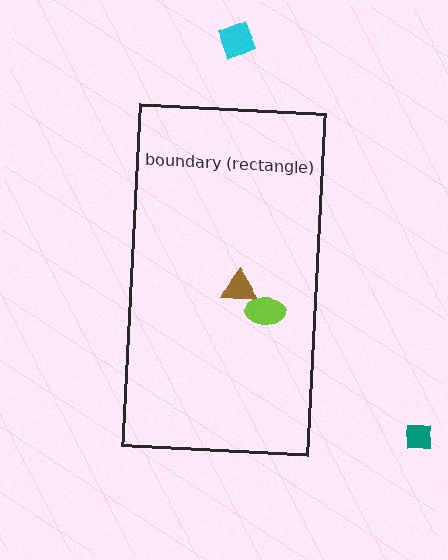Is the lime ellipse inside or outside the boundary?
Inside.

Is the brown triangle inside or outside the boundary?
Inside.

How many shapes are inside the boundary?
2 inside, 2 outside.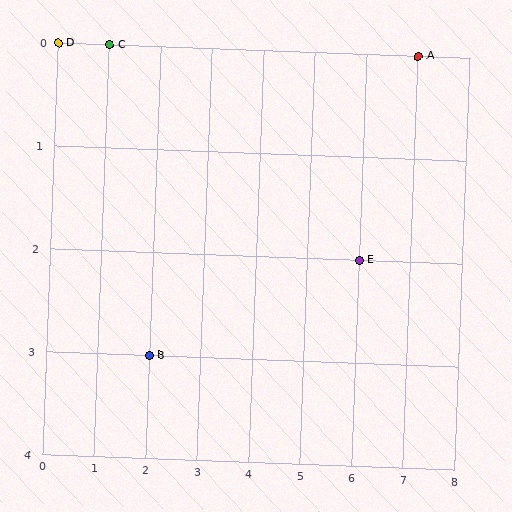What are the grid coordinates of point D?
Point D is at grid coordinates (0, 0).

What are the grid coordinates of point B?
Point B is at grid coordinates (2, 3).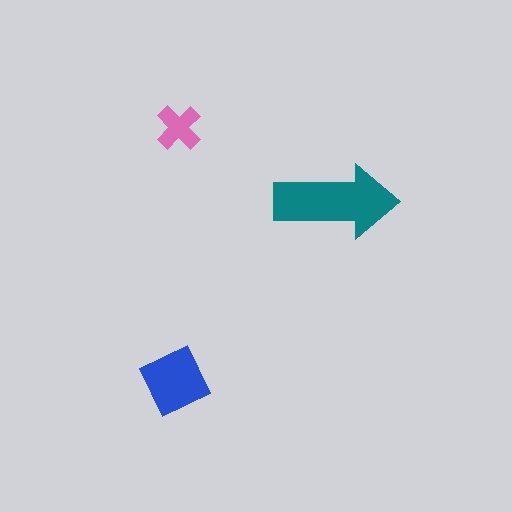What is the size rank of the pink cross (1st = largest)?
3rd.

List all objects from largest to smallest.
The teal arrow, the blue square, the pink cross.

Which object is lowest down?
The blue square is bottommost.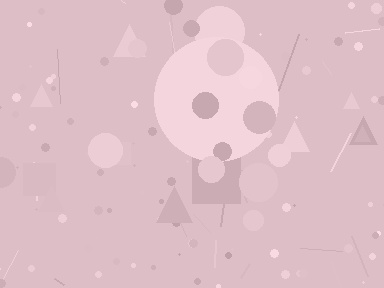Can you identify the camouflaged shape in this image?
The camouflaged shape is a circle.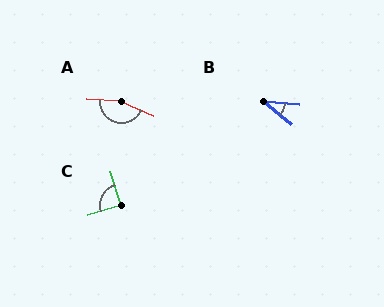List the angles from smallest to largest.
B (34°), C (90°), A (161°).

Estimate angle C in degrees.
Approximately 90 degrees.